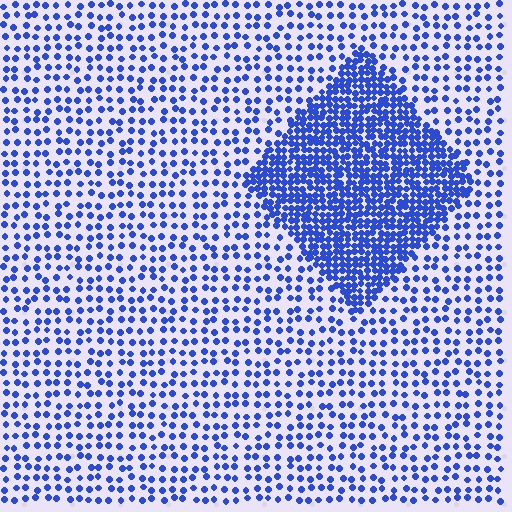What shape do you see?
I see a diamond.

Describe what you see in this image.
The image contains small blue elements arranged at two different densities. A diamond-shaped region is visible where the elements are more densely packed than the surrounding area.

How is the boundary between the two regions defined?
The boundary is defined by a change in element density (approximately 2.7x ratio). All elements are the same color, size, and shape.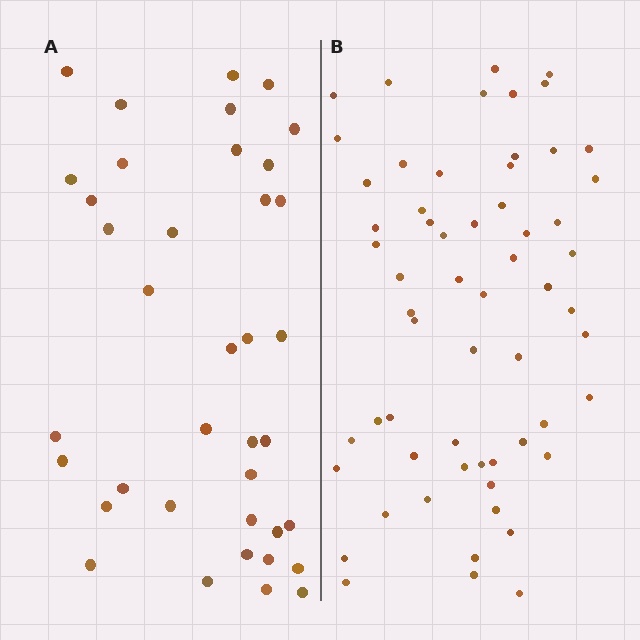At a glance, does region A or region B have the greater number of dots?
Region B (the right region) has more dots.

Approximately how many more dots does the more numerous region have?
Region B has approximately 20 more dots than region A.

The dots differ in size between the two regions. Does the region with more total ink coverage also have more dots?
No. Region A has more total ink coverage because its dots are larger, but region B actually contains more individual dots. Total area can be misleading — the number of items is what matters here.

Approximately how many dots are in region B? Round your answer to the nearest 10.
About 60 dots.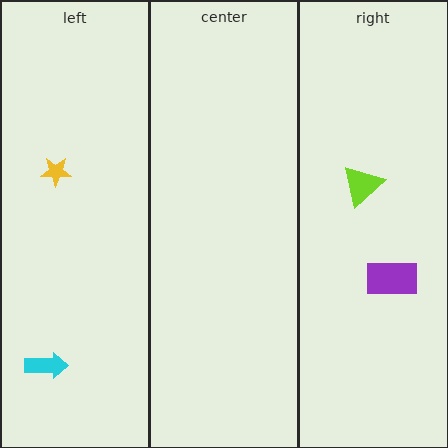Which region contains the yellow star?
The left region.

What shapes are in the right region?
The lime triangle, the purple rectangle.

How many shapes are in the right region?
2.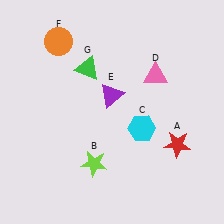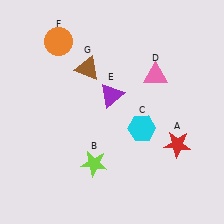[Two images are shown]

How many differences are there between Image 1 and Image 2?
There is 1 difference between the two images.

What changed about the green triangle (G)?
In Image 1, G is green. In Image 2, it changed to brown.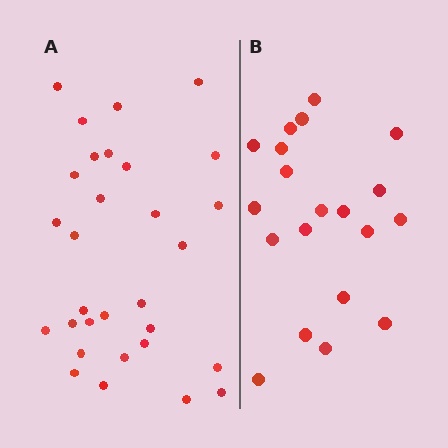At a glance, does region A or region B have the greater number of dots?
Region A (the left region) has more dots.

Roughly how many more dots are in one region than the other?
Region A has roughly 10 or so more dots than region B.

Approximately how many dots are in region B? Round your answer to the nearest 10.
About 20 dots.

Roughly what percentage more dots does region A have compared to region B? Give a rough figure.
About 50% more.